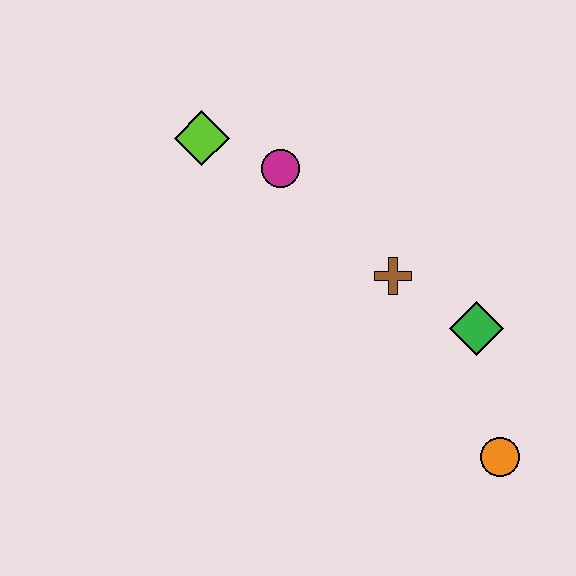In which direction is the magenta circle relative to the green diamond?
The magenta circle is to the left of the green diamond.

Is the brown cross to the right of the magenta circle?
Yes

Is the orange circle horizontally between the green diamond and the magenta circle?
No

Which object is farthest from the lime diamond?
The orange circle is farthest from the lime diamond.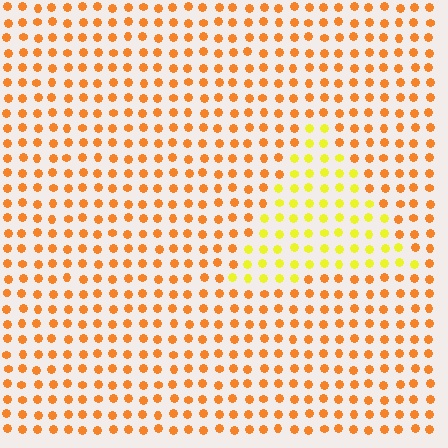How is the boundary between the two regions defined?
The boundary is defined purely by a slight shift in hue (about 37 degrees). Spacing, size, and orientation are identical on both sides.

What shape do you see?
I see a triangle.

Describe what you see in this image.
The image is filled with small orange elements in a uniform arrangement. A triangle-shaped region is visible where the elements are tinted to a slightly different hue, forming a subtle color boundary.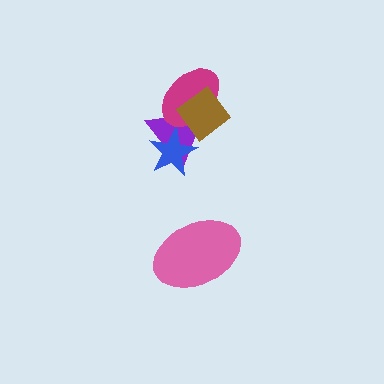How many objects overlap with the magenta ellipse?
2 objects overlap with the magenta ellipse.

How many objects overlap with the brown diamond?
2 objects overlap with the brown diamond.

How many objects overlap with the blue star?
1 object overlaps with the blue star.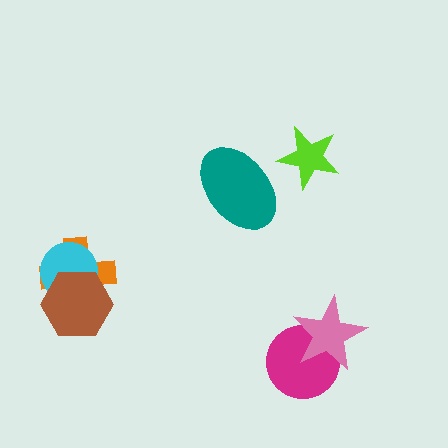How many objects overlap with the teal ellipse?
0 objects overlap with the teal ellipse.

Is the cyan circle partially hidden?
Yes, it is partially covered by another shape.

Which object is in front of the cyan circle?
The brown hexagon is in front of the cyan circle.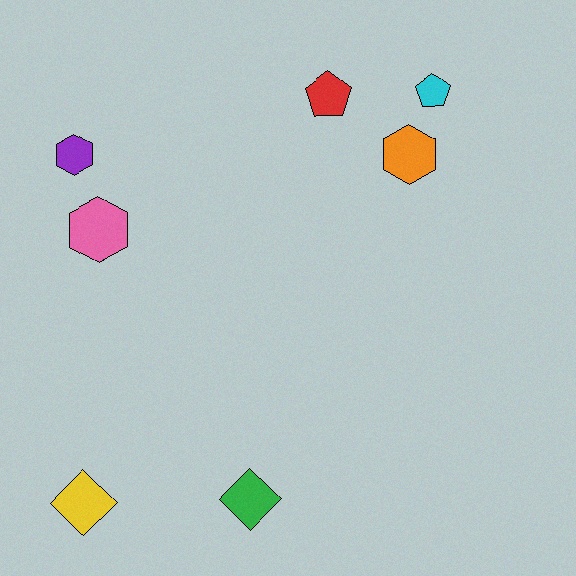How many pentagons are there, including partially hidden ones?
There are 2 pentagons.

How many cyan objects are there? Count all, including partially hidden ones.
There is 1 cyan object.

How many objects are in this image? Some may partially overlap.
There are 7 objects.